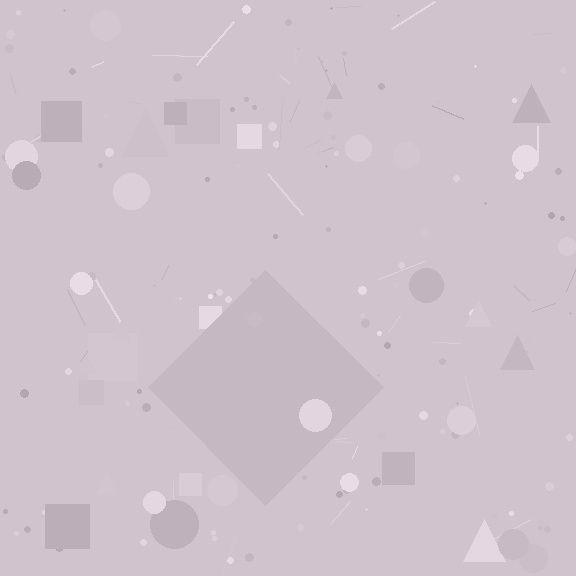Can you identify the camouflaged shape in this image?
The camouflaged shape is a diamond.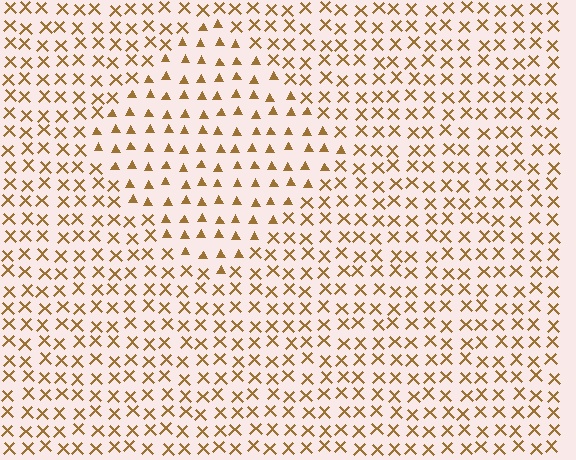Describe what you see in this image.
The image is filled with small brown elements arranged in a uniform grid. A diamond-shaped region contains triangles, while the surrounding area contains X marks. The boundary is defined purely by the change in element shape.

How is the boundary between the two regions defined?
The boundary is defined by a change in element shape: triangles inside vs. X marks outside. All elements share the same color and spacing.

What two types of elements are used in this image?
The image uses triangles inside the diamond region and X marks outside it.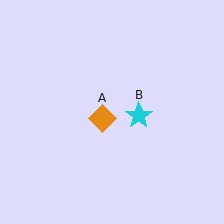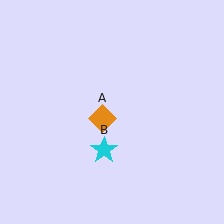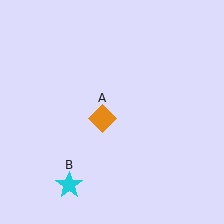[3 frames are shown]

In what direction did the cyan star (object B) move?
The cyan star (object B) moved down and to the left.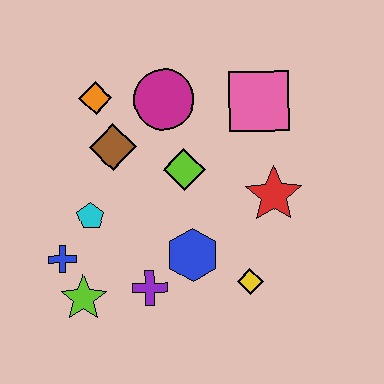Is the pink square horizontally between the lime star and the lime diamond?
No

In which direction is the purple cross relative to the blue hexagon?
The purple cross is to the left of the blue hexagon.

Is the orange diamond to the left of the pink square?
Yes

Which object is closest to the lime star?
The blue cross is closest to the lime star.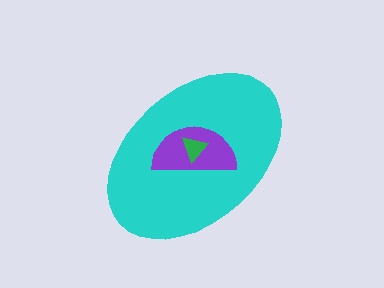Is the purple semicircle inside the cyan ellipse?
Yes.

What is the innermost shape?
The green triangle.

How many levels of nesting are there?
3.